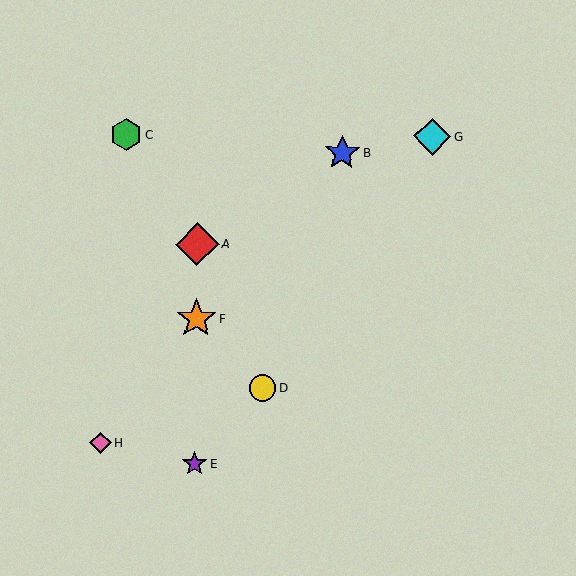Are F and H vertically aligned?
No, F is at x≈196 and H is at x≈101.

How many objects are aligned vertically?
3 objects (A, E, F) are aligned vertically.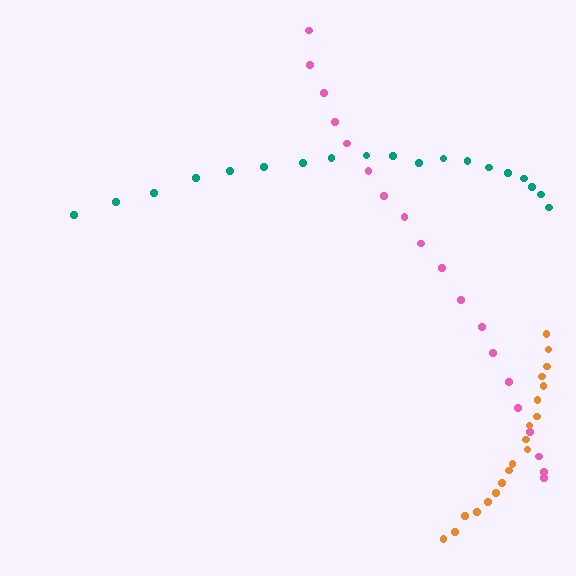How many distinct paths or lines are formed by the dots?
There are 3 distinct paths.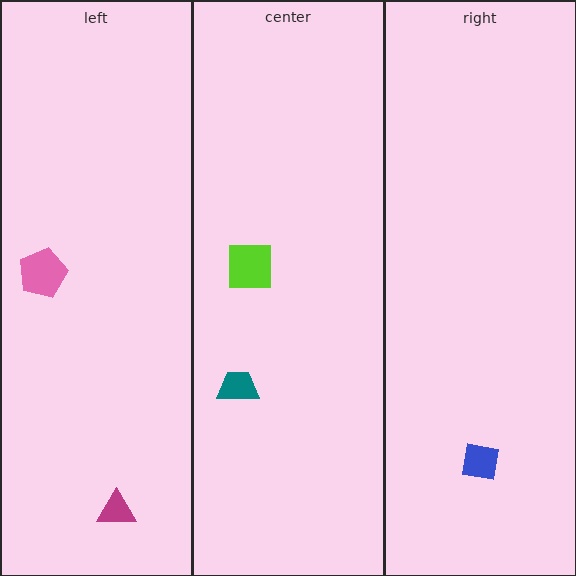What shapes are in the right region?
The blue square.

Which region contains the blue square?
The right region.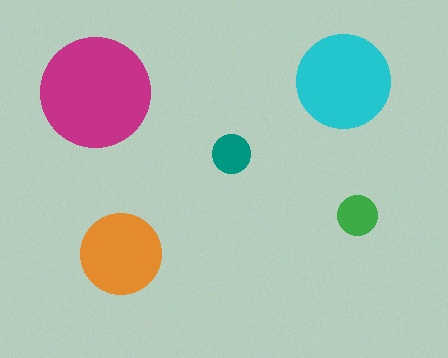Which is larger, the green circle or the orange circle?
The orange one.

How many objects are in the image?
There are 5 objects in the image.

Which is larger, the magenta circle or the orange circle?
The magenta one.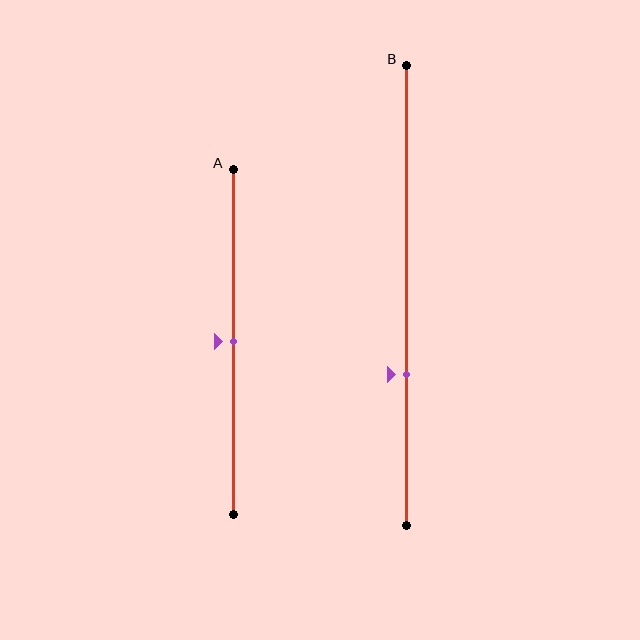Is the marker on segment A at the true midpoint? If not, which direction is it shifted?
Yes, the marker on segment A is at the true midpoint.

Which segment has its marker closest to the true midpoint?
Segment A has its marker closest to the true midpoint.